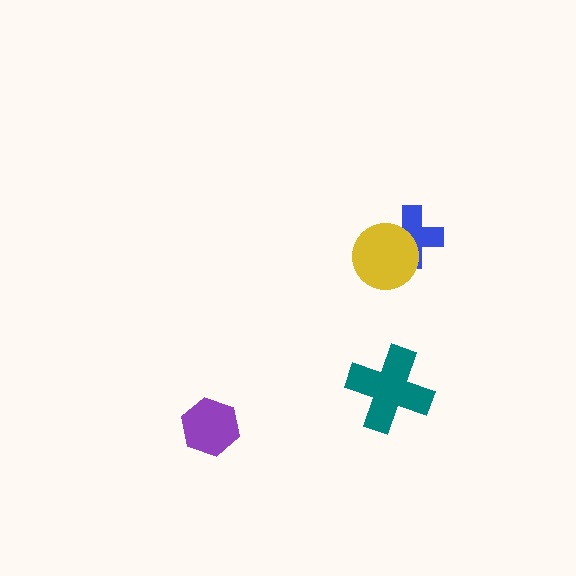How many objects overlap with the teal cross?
0 objects overlap with the teal cross.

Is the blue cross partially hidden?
Yes, it is partially covered by another shape.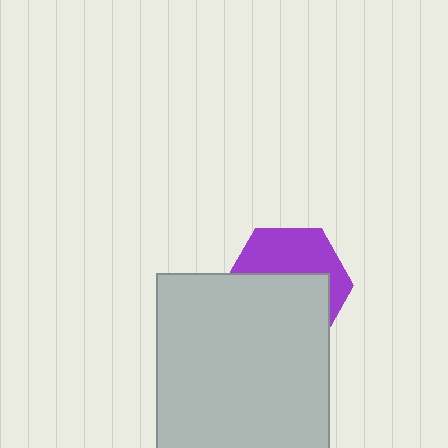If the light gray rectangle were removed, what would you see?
You would see the complete purple hexagon.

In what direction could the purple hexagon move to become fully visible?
The purple hexagon could move up. That would shift it out from behind the light gray rectangle entirely.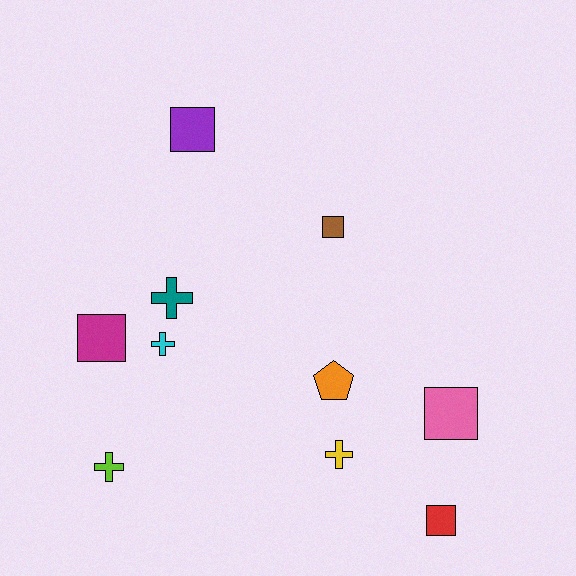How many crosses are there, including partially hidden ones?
There are 4 crosses.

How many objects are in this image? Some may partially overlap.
There are 10 objects.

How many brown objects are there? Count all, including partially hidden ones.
There is 1 brown object.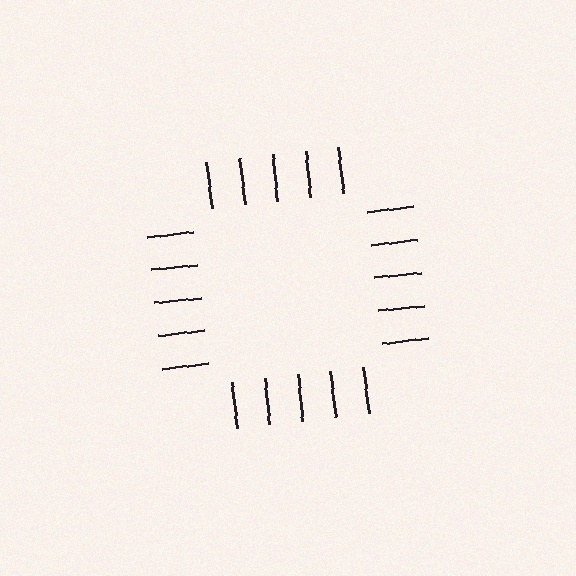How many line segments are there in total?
20 — 5 along each of the 4 edges.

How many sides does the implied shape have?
4 sides — the line-ends trace a square.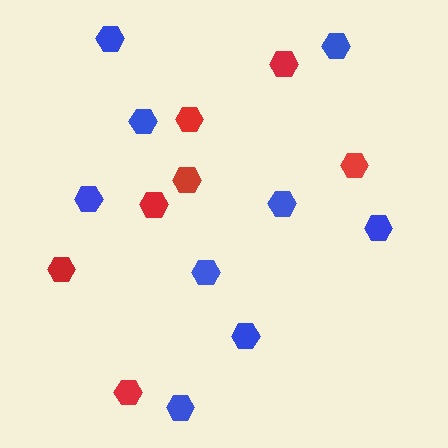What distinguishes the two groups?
There are 2 groups: one group of red hexagons (7) and one group of blue hexagons (9).